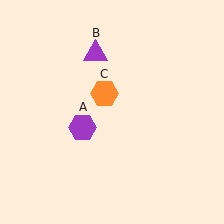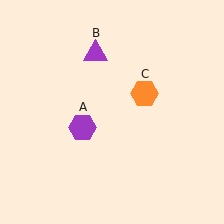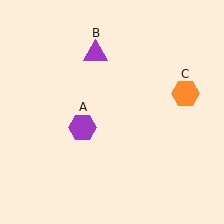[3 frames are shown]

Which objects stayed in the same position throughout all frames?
Purple hexagon (object A) and purple triangle (object B) remained stationary.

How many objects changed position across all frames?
1 object changed position: orange hexagon (object C).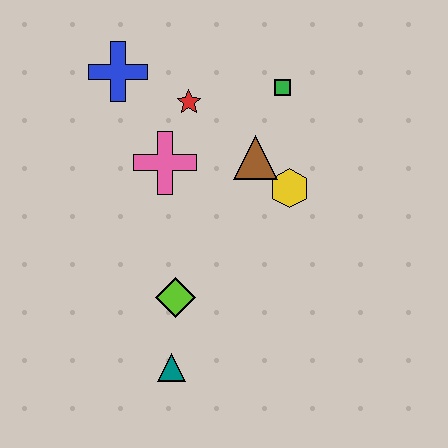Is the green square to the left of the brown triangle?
No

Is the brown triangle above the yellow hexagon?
Yes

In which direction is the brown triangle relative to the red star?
The brown triangle is to the right of the red star.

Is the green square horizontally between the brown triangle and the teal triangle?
No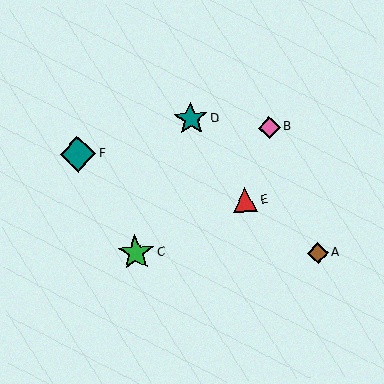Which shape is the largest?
The green star (labeled C) is the largest.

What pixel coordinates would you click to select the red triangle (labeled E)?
Click at (245, 200) to select the red triangle E.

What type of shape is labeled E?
Shape E is a red triangle.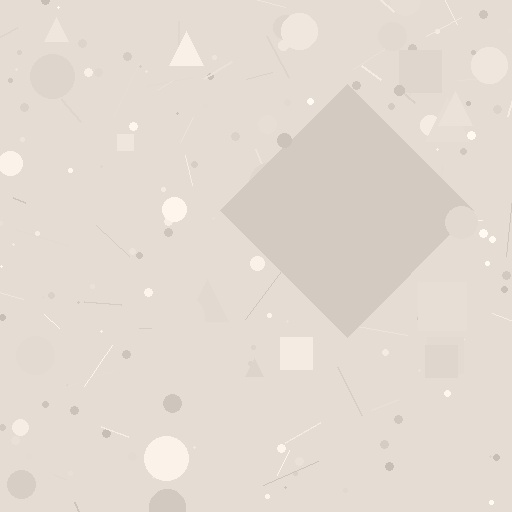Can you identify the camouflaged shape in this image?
The camouflaged shape is a diamond.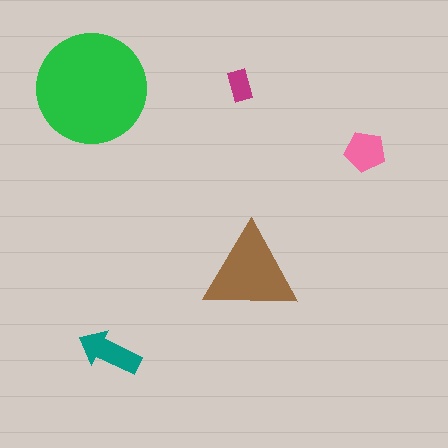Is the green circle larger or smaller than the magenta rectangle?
Larger.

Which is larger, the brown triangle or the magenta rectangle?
The brown triangle.